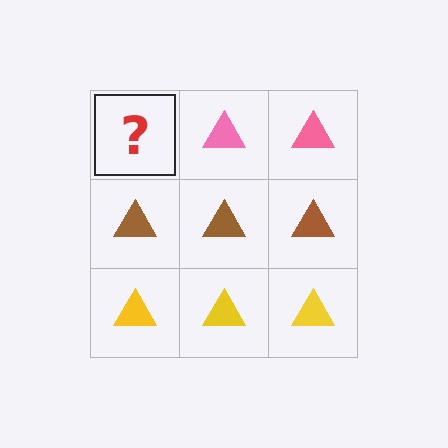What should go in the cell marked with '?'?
The missing cell should contain a pink triangle.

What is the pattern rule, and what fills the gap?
The rule is that each row has a consistent color. The gap should be filled with a pink triangle.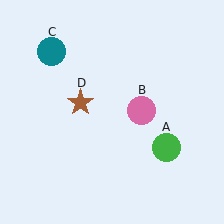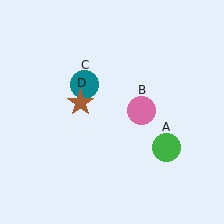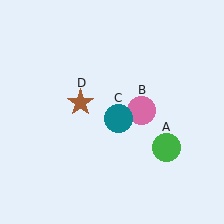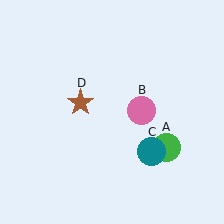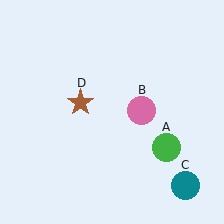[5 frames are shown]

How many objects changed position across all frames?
1 object changed position: teal circle (object C).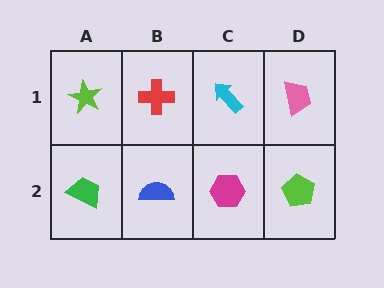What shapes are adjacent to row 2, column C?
A cyan arrow (row 1, column C), a blue semicircle (row 2, column B), a lime pentagon (row 2, column D).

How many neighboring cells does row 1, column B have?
3.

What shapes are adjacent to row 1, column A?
A green trapezoid (row 2, column A), a red cross (row 1, column B).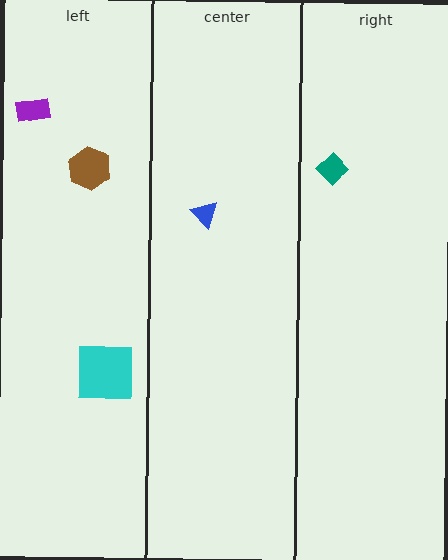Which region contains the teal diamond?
The right region.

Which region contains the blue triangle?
The center region.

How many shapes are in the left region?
3.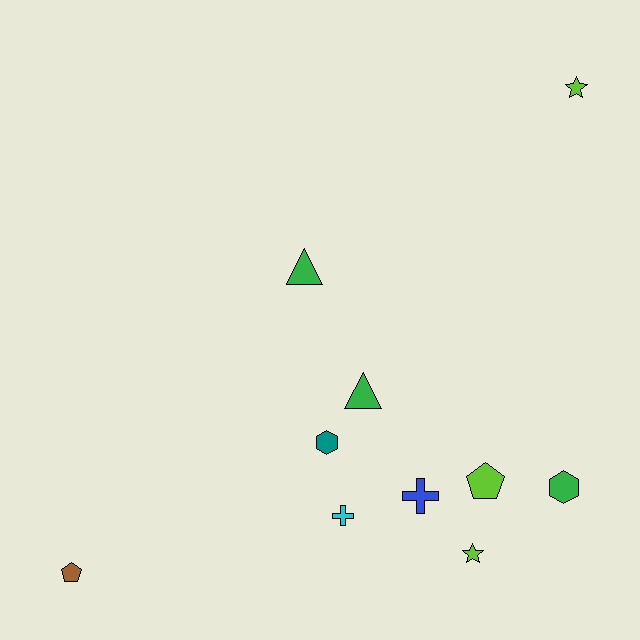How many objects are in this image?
There are 10 objects.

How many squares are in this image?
There are no squares.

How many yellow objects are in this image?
There are no yellow objects.